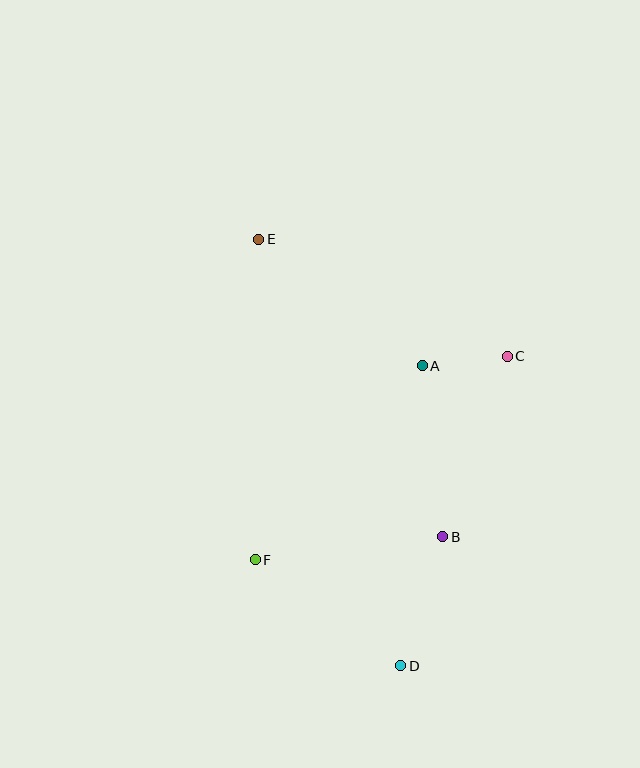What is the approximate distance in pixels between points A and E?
The distance between A and E is approximately 207 pixels.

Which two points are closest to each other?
Points A and C are closest to each other.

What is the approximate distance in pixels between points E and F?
The distance between E and F is approximately 320 pixels.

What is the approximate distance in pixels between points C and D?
The distance between C and D is approximately 327 pixels.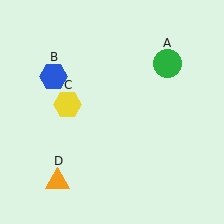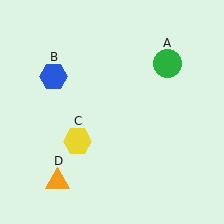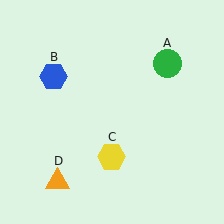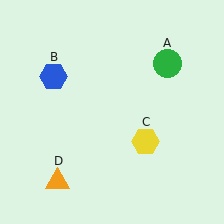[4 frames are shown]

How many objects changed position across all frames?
1 object changed position: yellow hexagon (object C).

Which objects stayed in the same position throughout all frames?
Green circle (object A) and blue hexagon (object B) and orange triangle (object D) remained stationary.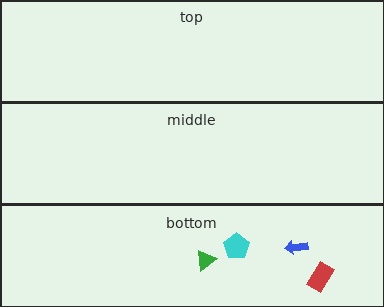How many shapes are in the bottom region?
4.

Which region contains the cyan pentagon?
The bottom region.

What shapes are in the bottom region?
The green triangle, the blue arrow, the red rectangle, the cyan pentagon.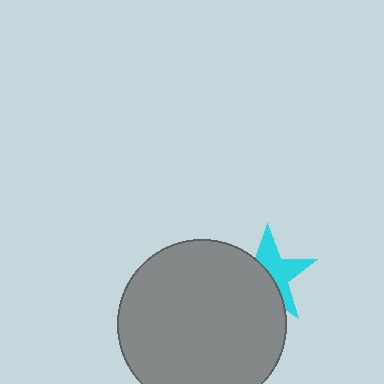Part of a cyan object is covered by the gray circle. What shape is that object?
It is a star.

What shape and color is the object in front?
The object in front is a gray circle.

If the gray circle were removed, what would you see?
You would see the complete cyan star.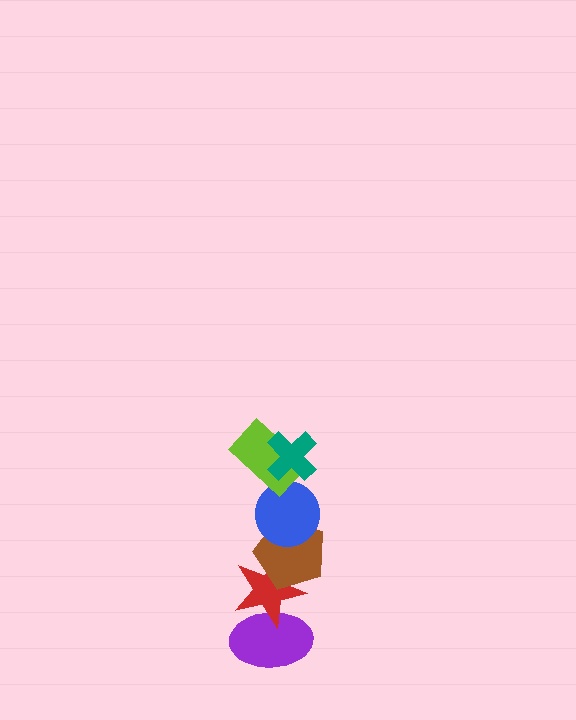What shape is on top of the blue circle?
The lime rectangle is on top of the blue circle.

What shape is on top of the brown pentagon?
The blue circle is on top of the brown pentagon.